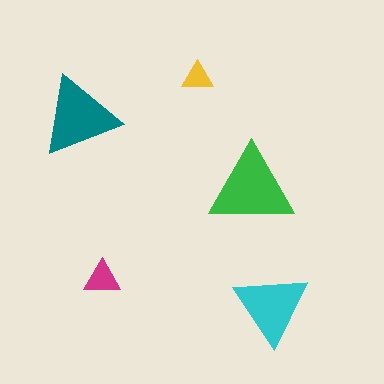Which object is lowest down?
The cyan triangle is bottommost.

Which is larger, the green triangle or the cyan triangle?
The green one.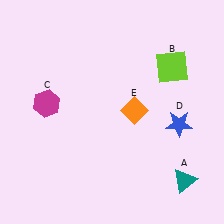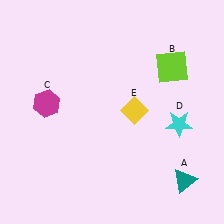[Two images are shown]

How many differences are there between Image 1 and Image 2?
There are 2 differences between the two images.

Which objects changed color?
D changed from blue to cyan. E changed from orange to yellow.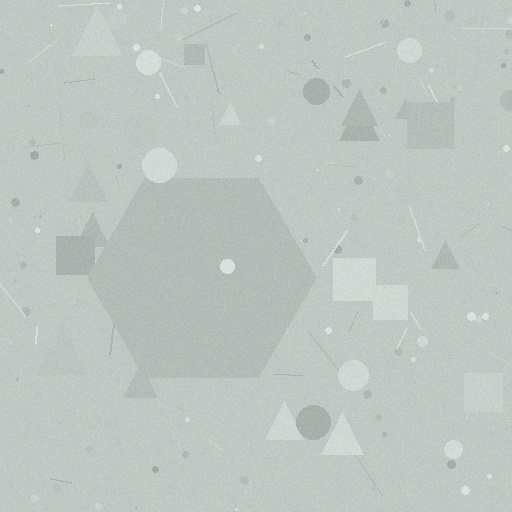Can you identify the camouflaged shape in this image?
The camouflaged shape is a hexagon.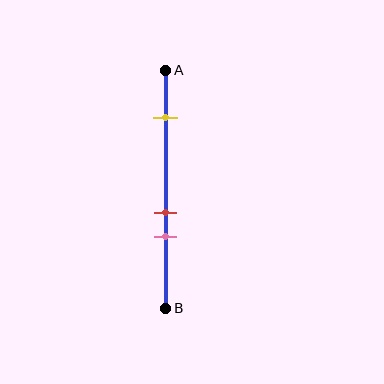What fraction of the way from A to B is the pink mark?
The pink mark is approximately 70% (0.7) of the way from A to B.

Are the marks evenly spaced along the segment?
No, the marks are not evenly spaced.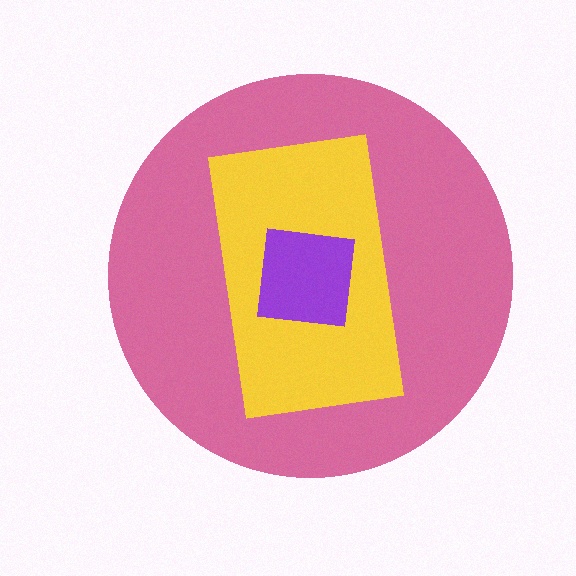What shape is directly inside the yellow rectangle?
The purple square.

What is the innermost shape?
The purple square.